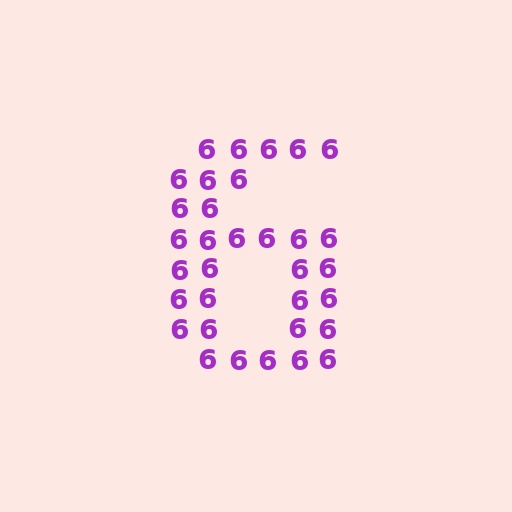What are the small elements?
The small elements are digit 6's.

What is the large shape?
The large shape is the digit 6.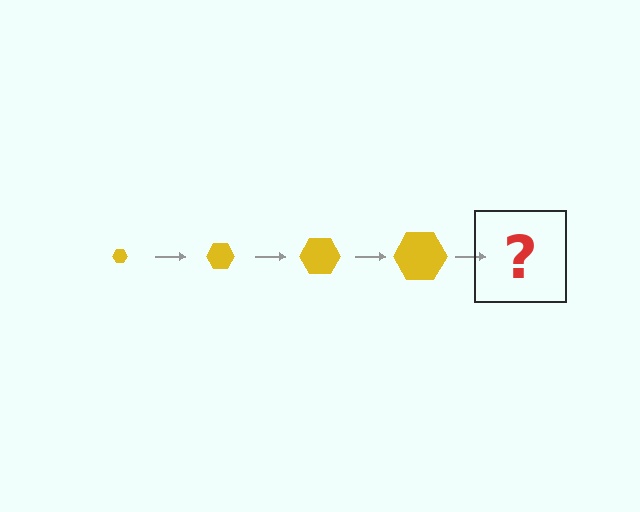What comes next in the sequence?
The next element should be a yellow hexagon, larger than the previous one.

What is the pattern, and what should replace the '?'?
The pattern is that the hexagon gets progressively larger each step. The '?' should be a yellow hexagon, larger than the previous one.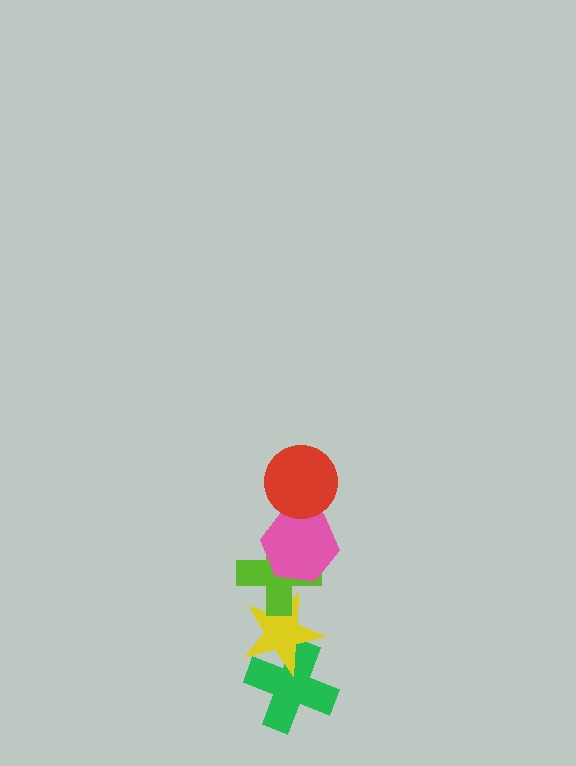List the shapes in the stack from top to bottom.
From top to bottom: the red circle, the pink hexagon, the lime cross, the yellow star, the green cross.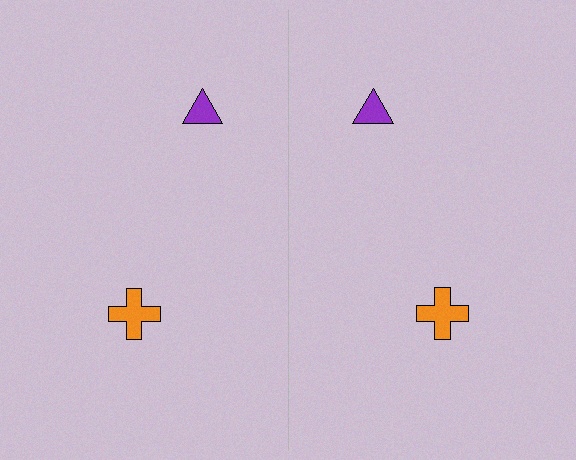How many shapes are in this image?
There are 4 shapes in this image.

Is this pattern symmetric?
Yes, this pattern has bilateral (reflection) symmetry.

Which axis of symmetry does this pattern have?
The pattern has a vertical axis of symmetry running through the center of the image.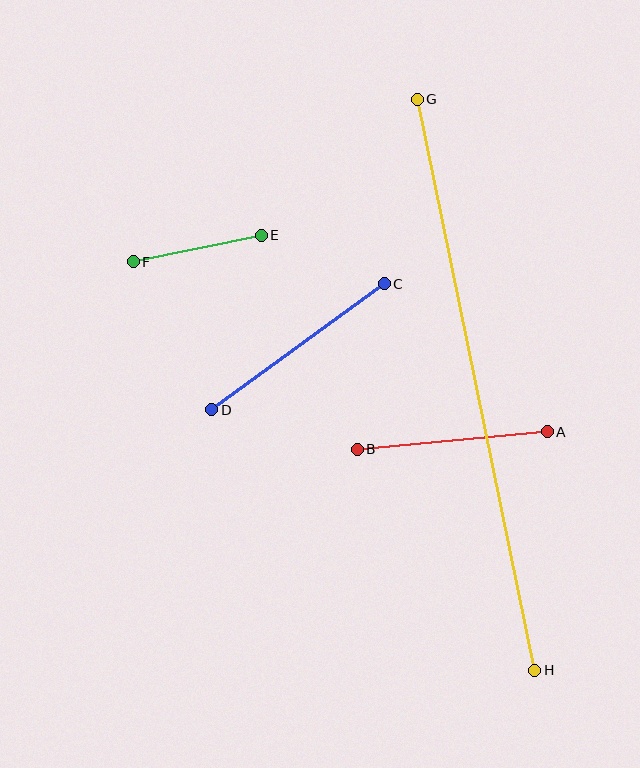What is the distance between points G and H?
The distance is approximately 583 pixels.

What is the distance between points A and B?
The distance is approximately 191 pixels.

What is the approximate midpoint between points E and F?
The midpoint is at approximately (197, 249) pixels.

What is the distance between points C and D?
The distance is approximately 213 pixels.